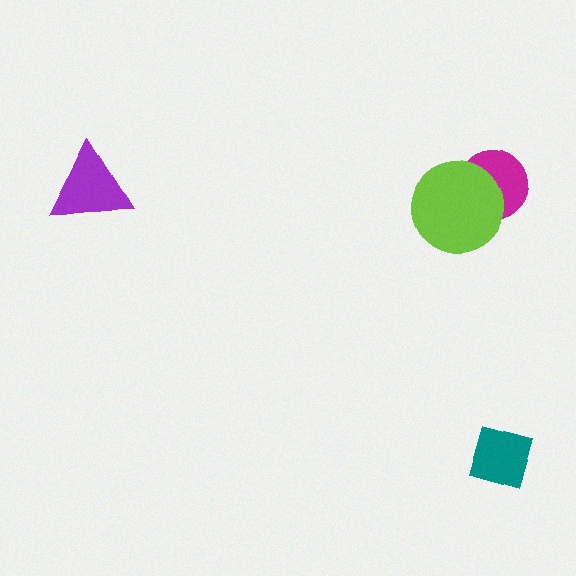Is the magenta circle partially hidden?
Yes, it is partially covered by another shape.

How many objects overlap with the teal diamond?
0 objects overlap with the teal diamond.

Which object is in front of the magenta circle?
The lime circle is in front of the magenta circle.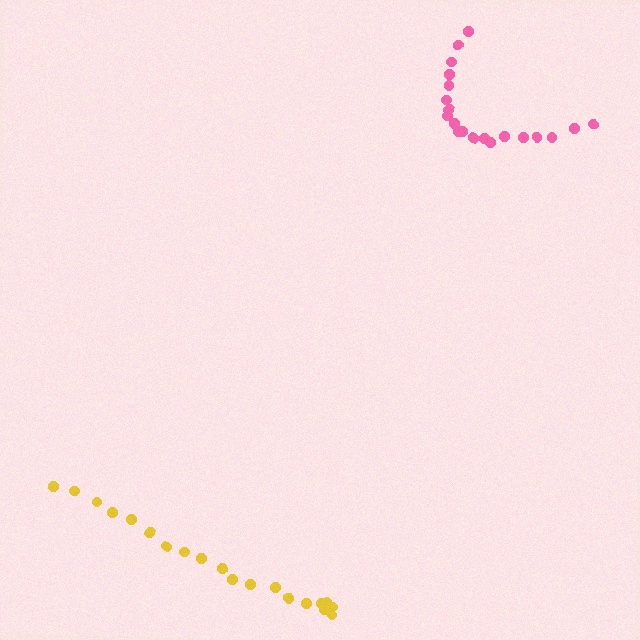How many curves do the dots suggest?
There are 2 distinct paths.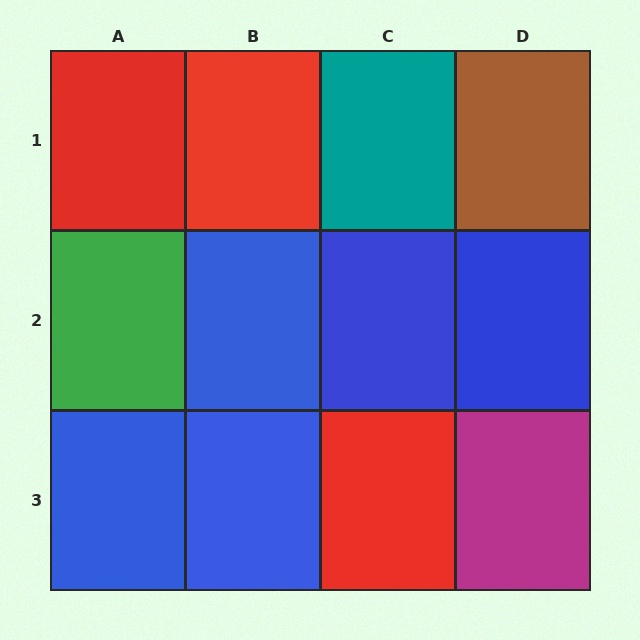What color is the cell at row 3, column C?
Red.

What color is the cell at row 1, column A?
Red.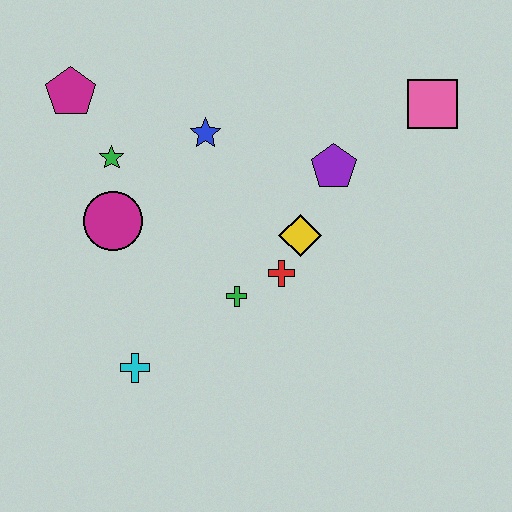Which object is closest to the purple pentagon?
The yellow diamond is closest to the purple pentagon.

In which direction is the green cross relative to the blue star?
The green cross is below the blue star.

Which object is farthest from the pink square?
The cyan cross is farthest from the pink square.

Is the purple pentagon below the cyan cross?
No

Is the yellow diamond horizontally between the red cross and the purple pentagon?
Yes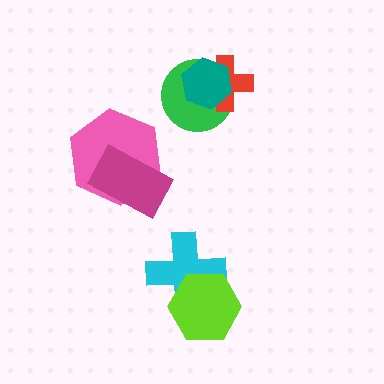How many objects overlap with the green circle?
2 objects overlap with the green circle.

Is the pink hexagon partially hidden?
Yes, it is partially covered by another shape.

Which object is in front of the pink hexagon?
The magenta rectangle is in front of the pink hexagon.